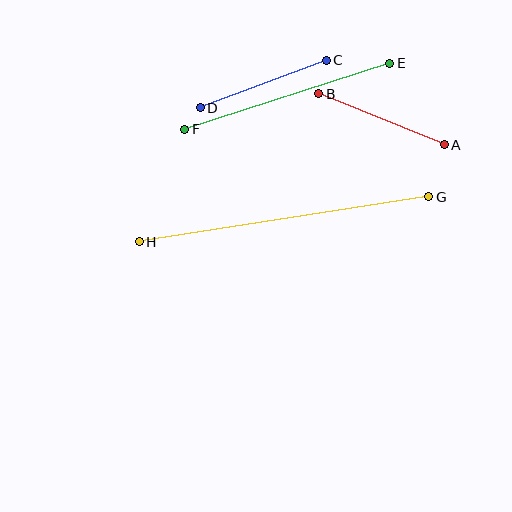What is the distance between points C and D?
The distance is approximately 134 pixels.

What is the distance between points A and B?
The distance is approximately 136 pixels.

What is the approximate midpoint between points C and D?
The midpoint is at approximately (263, 84) pixels.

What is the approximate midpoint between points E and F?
The midpoint is at approximately (287, 96) pixels.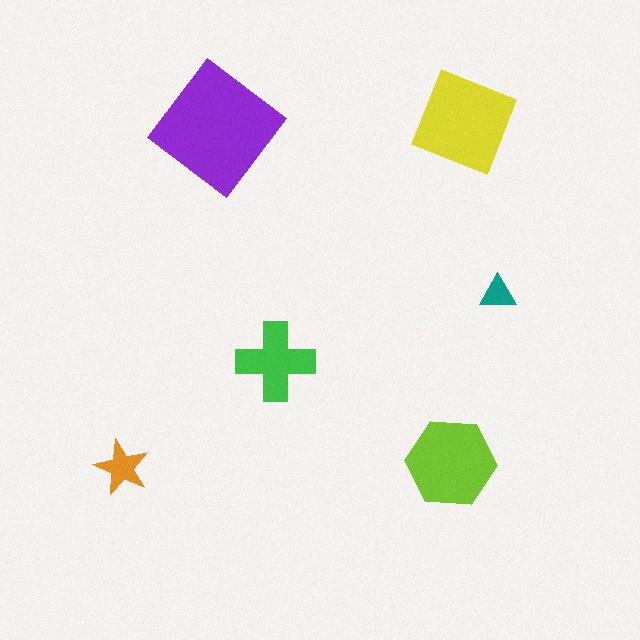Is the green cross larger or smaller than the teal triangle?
Larger.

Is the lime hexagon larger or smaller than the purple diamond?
Smaller.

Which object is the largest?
The purple diamond.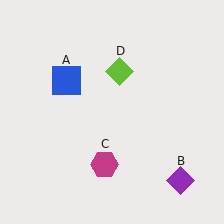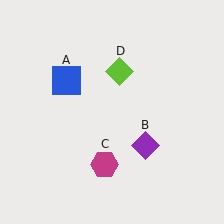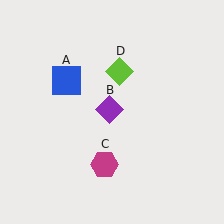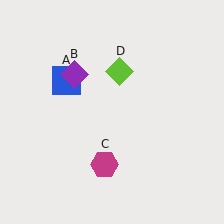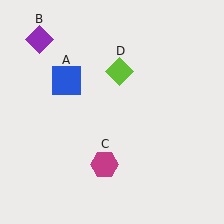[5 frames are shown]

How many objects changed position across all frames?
1 object changed position: purple diamond (object B).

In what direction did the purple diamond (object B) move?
The purple diamond (object B) moved up and to the left.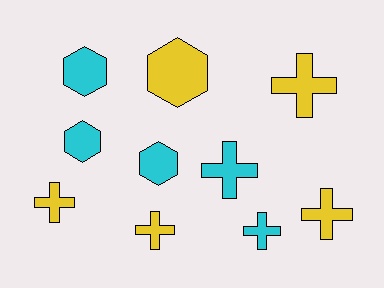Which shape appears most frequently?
Cross, with 6 objects.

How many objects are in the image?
There are 10 objects.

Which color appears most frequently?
Yellow, with 5 objects.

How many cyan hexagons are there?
There are 3 cyan hexagons.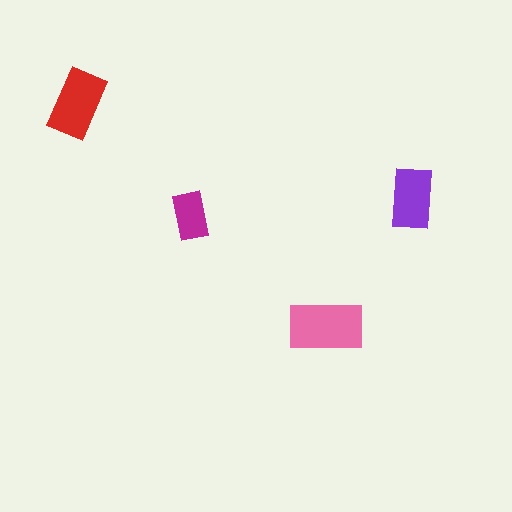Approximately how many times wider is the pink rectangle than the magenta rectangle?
About 1.5 times wider.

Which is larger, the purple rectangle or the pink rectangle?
The pink one.